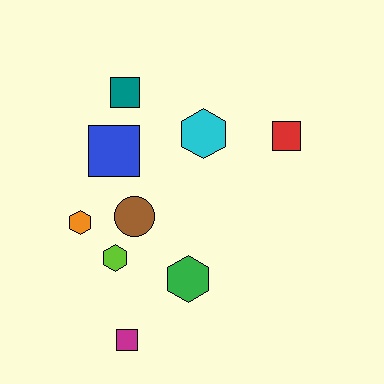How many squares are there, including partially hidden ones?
There are 4 squares.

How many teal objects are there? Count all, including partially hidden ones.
There is 1 teal object.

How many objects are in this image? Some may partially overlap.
There are 9 objects.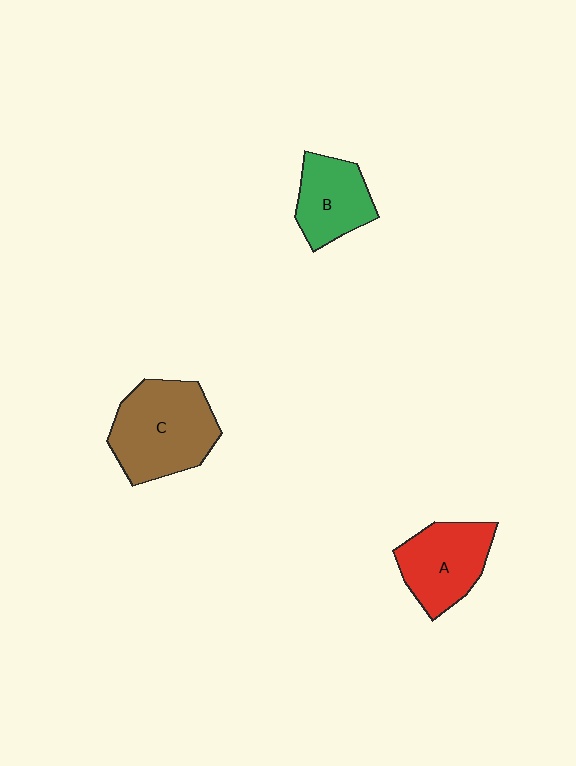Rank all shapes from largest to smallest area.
From largest to smallest: C (brown), A (red), B (green).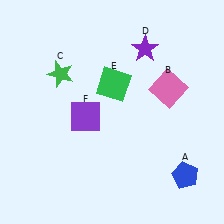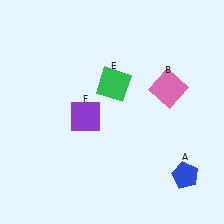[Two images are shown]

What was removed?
The green star (C), the purple star (D) were removed in Image 2.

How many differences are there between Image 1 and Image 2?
There are 2 differences between the two images.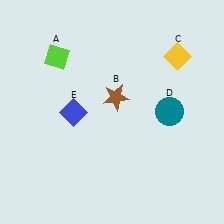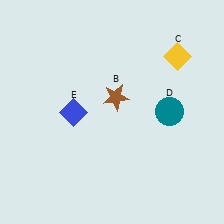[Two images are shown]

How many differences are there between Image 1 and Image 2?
There is 1 difference between the two images.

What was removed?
The lime diamond (A) was removed in Image 2.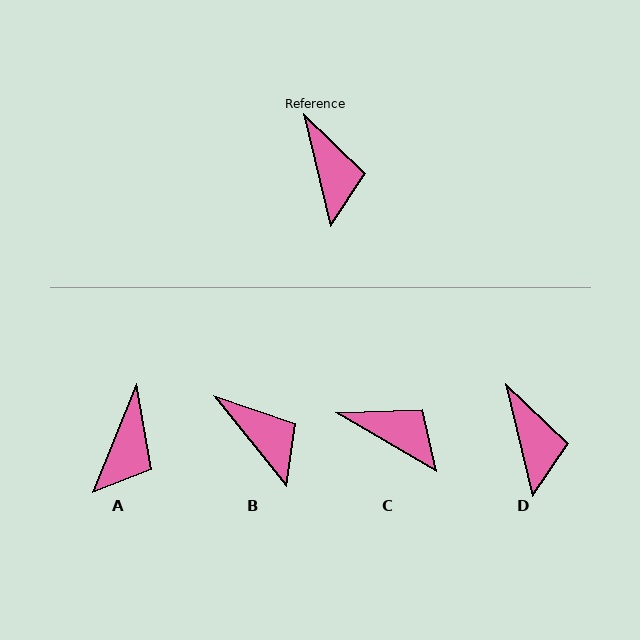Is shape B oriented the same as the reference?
No, it is off by about 25 degrees.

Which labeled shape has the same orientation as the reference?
D.